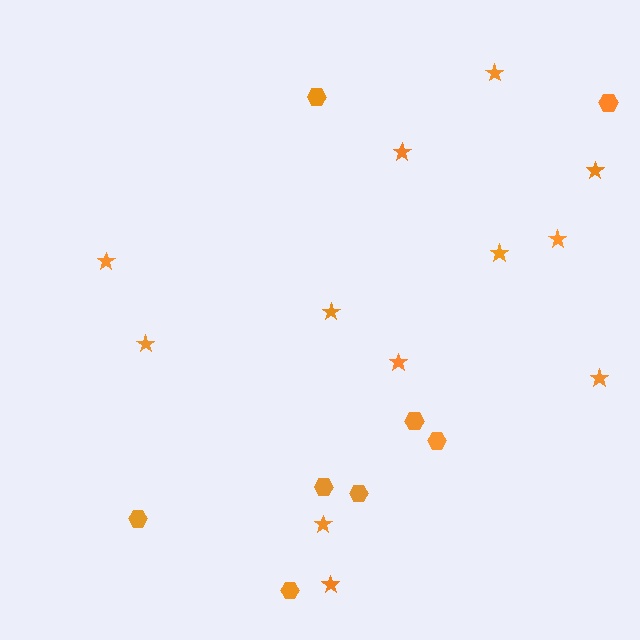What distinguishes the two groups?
There are 2 groups: one group of stars (12) and one group of hexagons (8).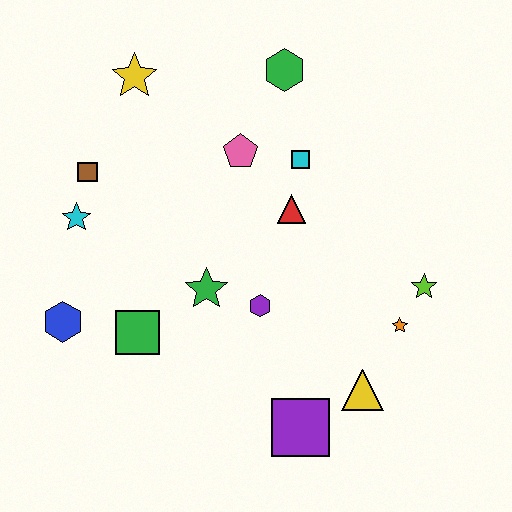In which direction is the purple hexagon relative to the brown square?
The purple hexagon is to the right of the brown square.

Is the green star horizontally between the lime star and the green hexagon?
No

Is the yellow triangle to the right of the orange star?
No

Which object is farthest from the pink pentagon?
The purple square is farthest from the pink pentagon.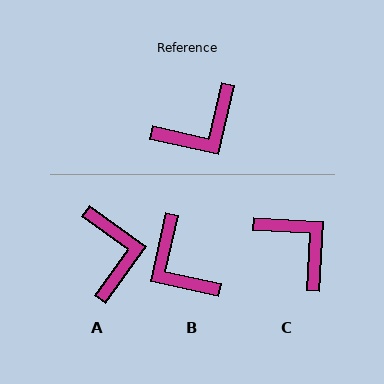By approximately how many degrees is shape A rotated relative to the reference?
Approximately 67 degrees counter-clockwise.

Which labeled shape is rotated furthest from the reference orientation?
C, about 100 degrees away.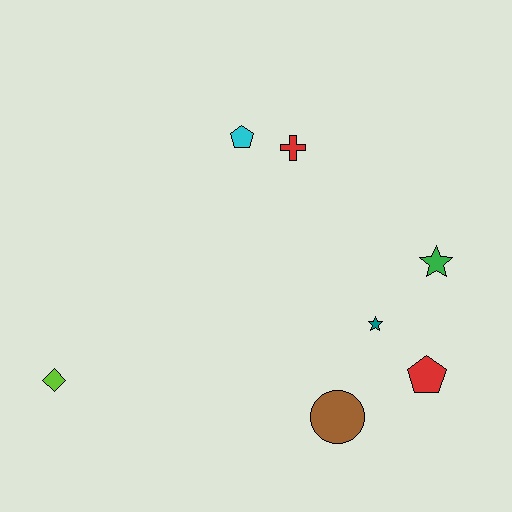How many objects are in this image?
There are 7 objects.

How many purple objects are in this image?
There are no purple objects.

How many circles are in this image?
There is 1 circle.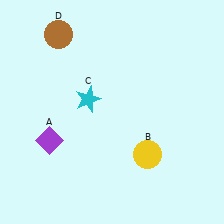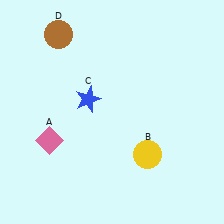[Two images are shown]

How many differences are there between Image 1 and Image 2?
There are 2 differences between the two images.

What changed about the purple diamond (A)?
In Image 1, A is purple. In Image 2, it changed to pink.